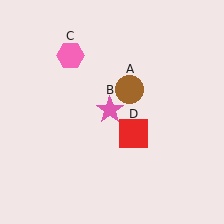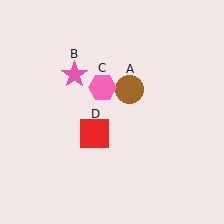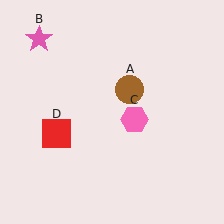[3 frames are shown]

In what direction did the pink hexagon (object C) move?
The pink hexagon (object C) moved down and to the right.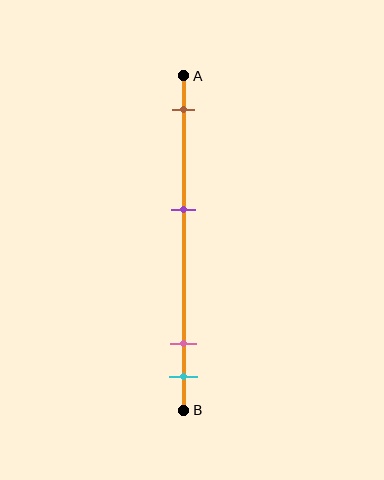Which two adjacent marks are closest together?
The pink and cyan marks are the closest adjacent pair.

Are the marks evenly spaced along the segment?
No, the marks are not evenly spaced.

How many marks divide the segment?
There are 4 marks dividing the segment.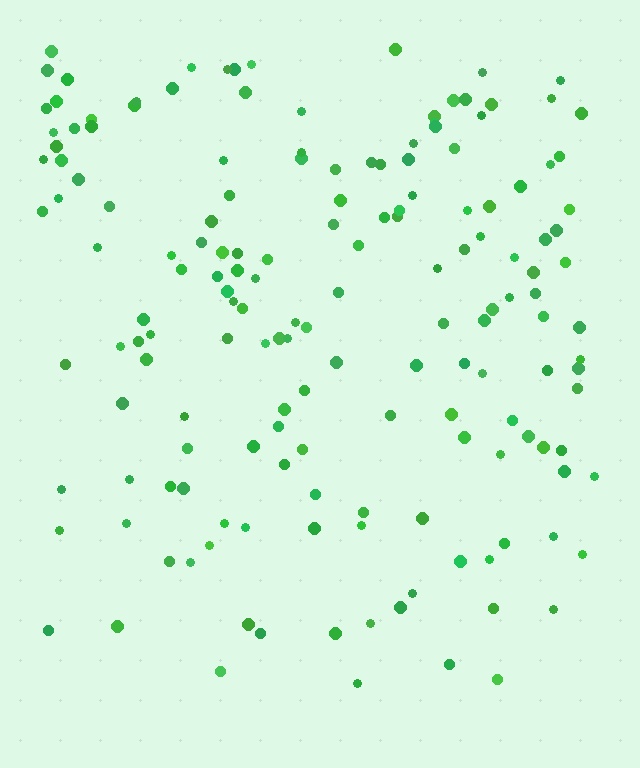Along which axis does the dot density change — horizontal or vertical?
Vertical.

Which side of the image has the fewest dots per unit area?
The bottom.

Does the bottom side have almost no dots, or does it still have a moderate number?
Still a moderate number, just noticeably fewer than the top.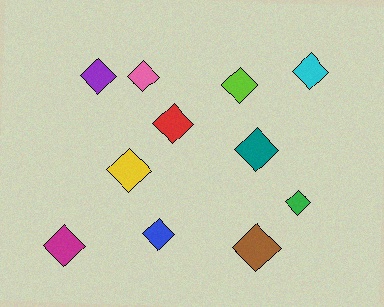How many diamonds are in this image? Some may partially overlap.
There are 11 diamonds.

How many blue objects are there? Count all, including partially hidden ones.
There is 1 blue object.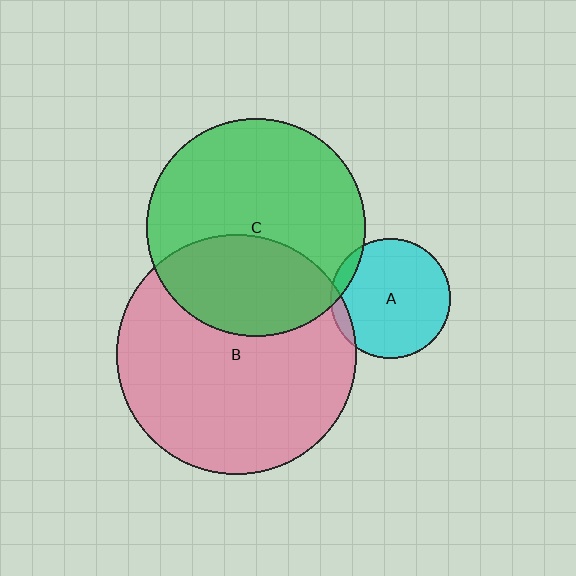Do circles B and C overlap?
Yes.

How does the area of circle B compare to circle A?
Approximately 4.0 times.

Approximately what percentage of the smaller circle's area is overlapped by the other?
Approximately 35%.